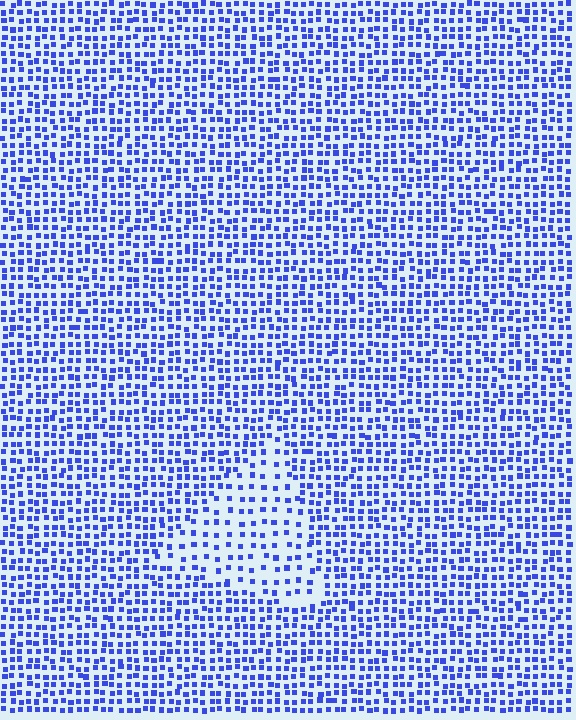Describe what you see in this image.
The image contains small blue elements arranged at two different densities. A triangle-shaped region is visible where the elements are less densely packed than the surrounding area.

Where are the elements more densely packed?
The elements are more densely packed outside the triangle boundary.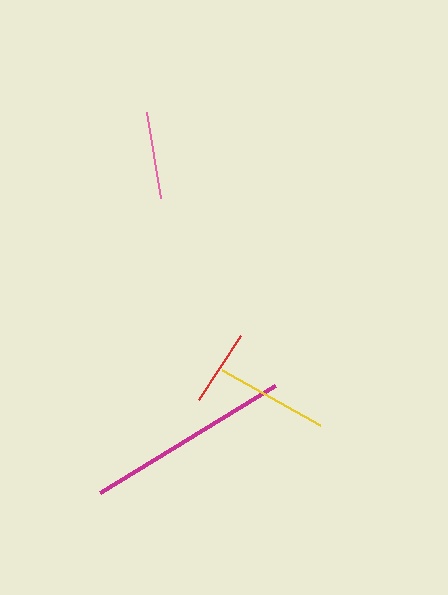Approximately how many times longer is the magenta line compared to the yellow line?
The magenta line is approximately 1.8 times the length of the yellow line.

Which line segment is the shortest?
The red line is the shortest at approximately 77 pixels.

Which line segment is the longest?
The magenta line is the longest at approximately 205 pixels.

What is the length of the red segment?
The red segment is approximately 77 pixels long.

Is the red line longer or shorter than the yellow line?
The yellow line is longer than the red line.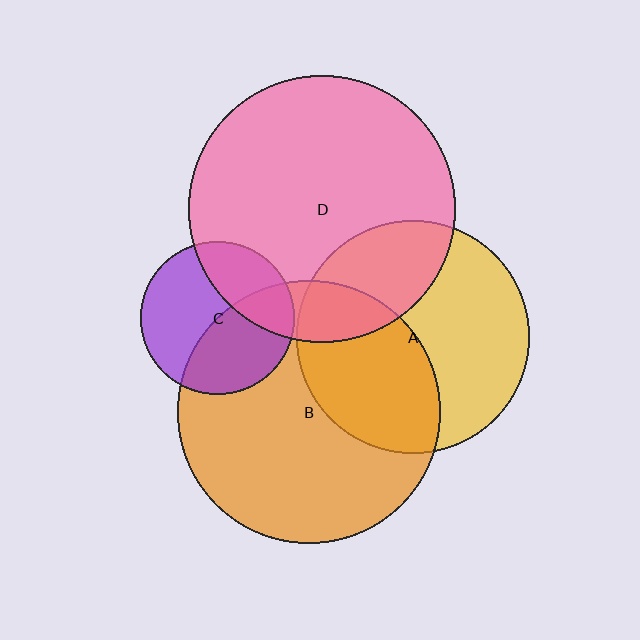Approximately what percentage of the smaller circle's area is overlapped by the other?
Approximately 40%.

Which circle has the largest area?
Circle D (pink).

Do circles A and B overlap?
Yes.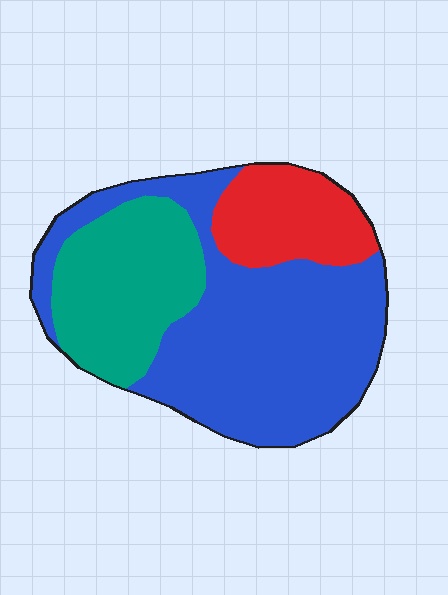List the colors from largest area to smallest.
From largest to smallest: blue, teal, red.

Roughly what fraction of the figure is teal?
Teal covers 27% of the figure.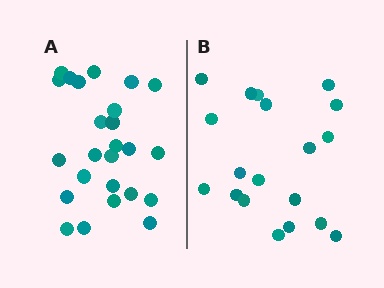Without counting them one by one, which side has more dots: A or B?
Region A (the left region) has more dots.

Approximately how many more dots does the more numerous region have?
Region A has about 6 more dots than region B.